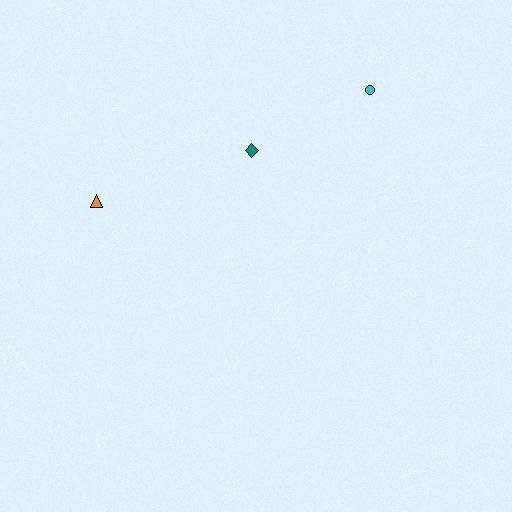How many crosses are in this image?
There are no crosses.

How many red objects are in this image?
There are no red objects.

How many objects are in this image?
There are 3 objects.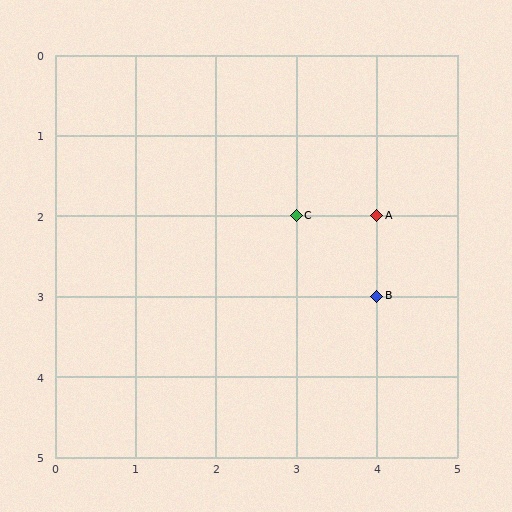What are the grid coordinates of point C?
Point C is at grid coordinates (3, 2).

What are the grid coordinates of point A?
Point A is at grid coordinates (4, 2).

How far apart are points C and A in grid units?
Points C and A are 1 column apart.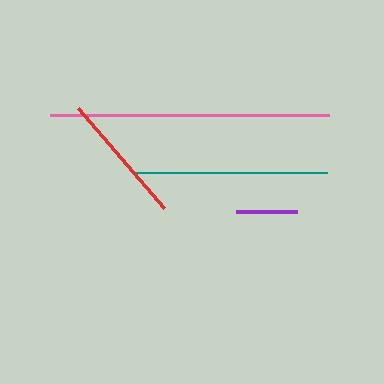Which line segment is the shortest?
The purple line is the shortest at approximately 61 pixels.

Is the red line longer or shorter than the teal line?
The teal line is longer than the red line.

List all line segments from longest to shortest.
From longest to shortest: pink, teal, red, purple.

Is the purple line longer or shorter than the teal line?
The teal line is longer than the purple line.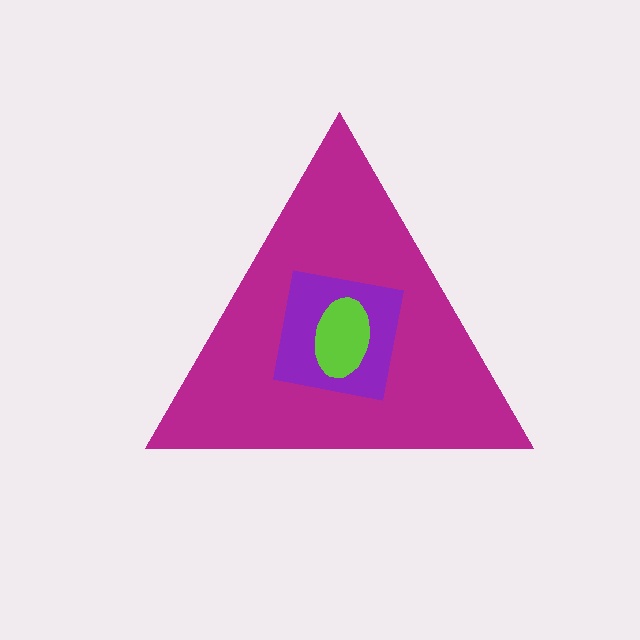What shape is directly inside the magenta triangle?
The purple square.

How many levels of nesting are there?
3.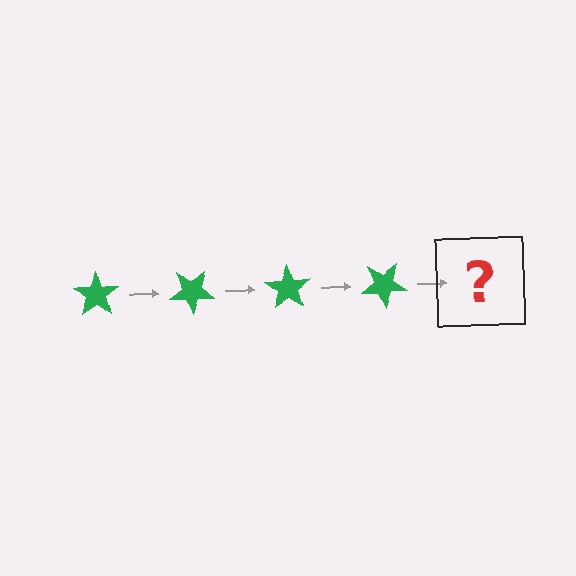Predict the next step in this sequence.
The next step is a green star rotated 140 degrees.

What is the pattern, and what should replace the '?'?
The pattern is that the star rotates 35 degrees each step. The '?' should be a green star rotated 140 degrees.